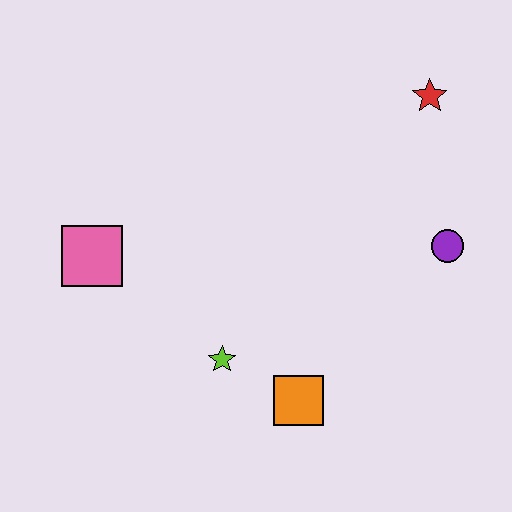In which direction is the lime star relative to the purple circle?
The lime star is to the left of the purple circle.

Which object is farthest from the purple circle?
The pink square is farthest from the purple circle.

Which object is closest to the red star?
The purple circle is closest to the red star.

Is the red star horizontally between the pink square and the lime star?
No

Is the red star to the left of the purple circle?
Yes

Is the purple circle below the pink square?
No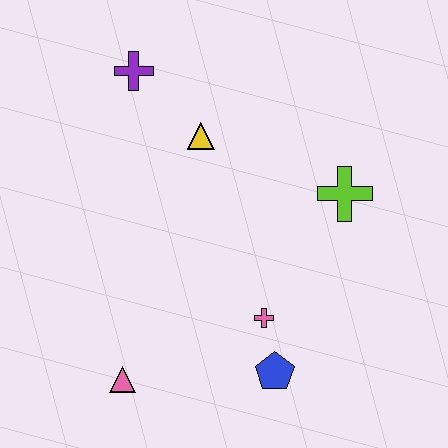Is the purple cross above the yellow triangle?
Yes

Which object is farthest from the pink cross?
The purple cross is farthest from the pink cross.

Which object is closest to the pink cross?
The blue pentagon is closest to the pink cross.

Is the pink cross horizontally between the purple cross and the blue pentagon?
Yes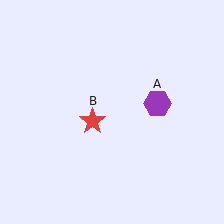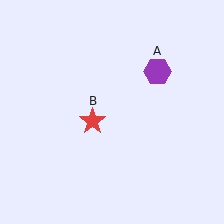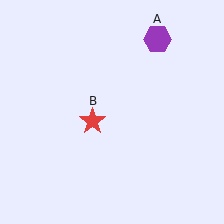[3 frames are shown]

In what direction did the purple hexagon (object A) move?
The purple hexagon (object A) moved up.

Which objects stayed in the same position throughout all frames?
Red star (object B) remained stationary.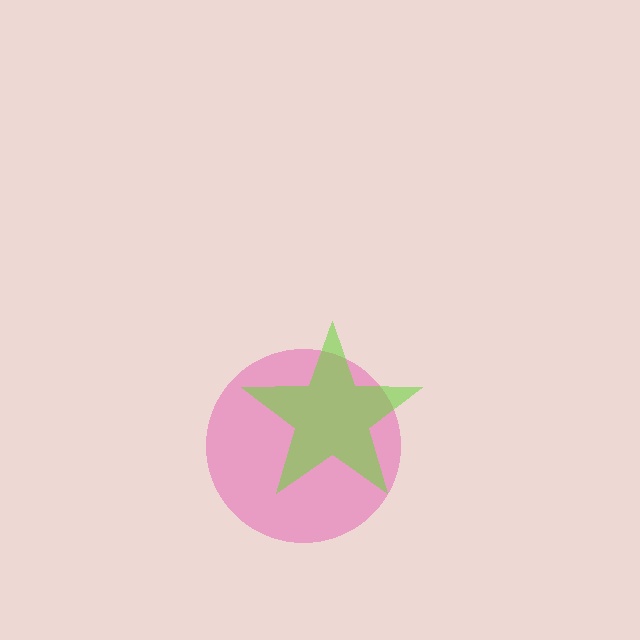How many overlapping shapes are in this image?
There are 2 overlapping shapes in the image.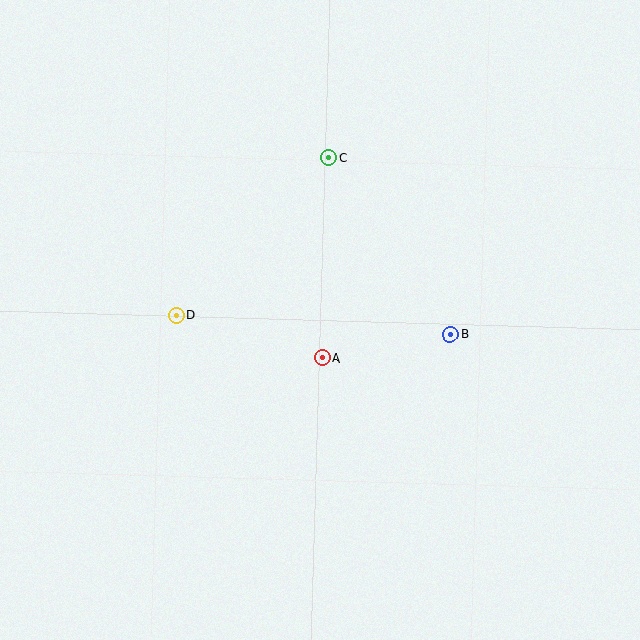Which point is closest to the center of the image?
Point A at (322, 358) is closest to the center.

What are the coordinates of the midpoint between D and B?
The midpoint between D and B is at (313, 324).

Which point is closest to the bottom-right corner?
Point B is closest to the bottom-right corner.